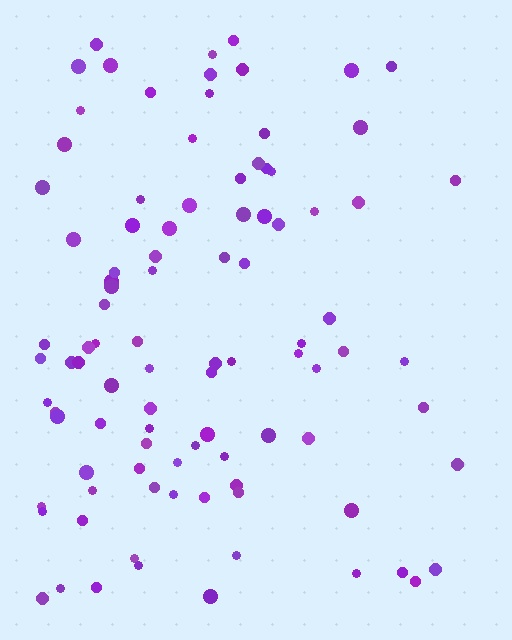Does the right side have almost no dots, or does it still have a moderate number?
Still a moderate number, just noticeably fewer than the left.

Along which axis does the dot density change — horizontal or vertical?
Horizontal.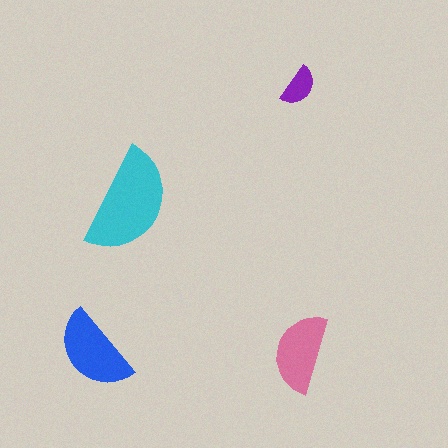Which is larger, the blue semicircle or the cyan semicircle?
The cyan one.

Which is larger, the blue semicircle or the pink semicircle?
The blue one.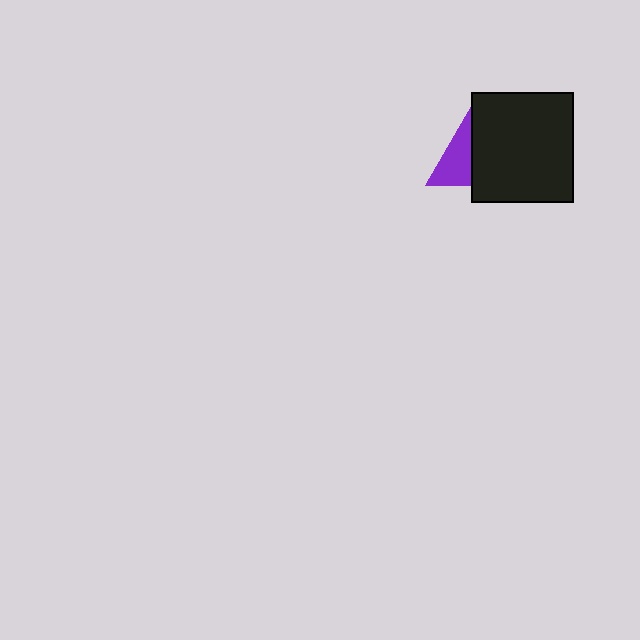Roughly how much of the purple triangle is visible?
About half of it is visible (roughly 48%).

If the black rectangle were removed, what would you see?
You would see the complete purple triangle.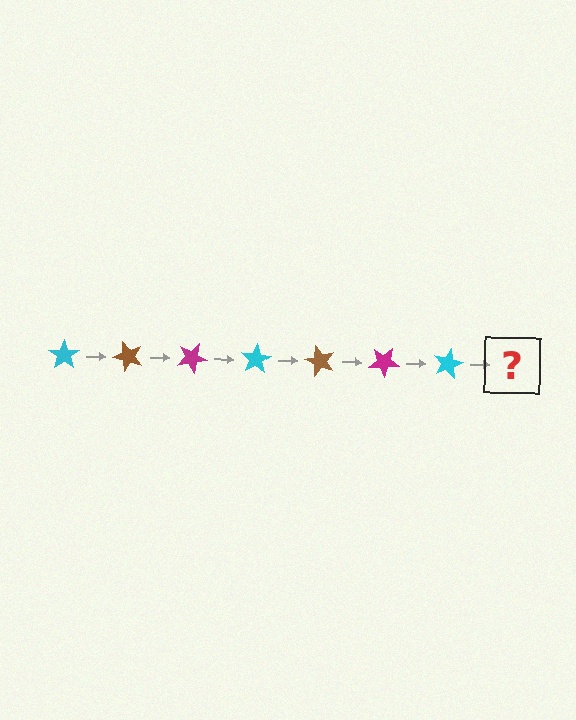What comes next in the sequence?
The next element should be a brown star, rotated 350 degrees from the start.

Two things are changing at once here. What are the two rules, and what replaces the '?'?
The two rules are that it rotates 50 degrees each step and the color cycles through cyan, brown, and magenta. The '?' should be a brown star, rotated 350 degrees from the start.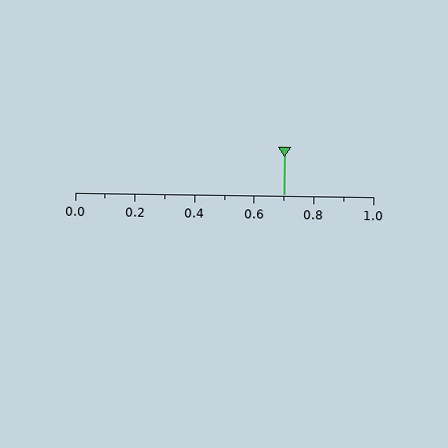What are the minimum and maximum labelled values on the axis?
The axis runs from 0.0 to 1.0.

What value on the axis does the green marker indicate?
The marker indicates approximately 0.7.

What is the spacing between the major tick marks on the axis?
The major ticks are spaced 0.2 apart.